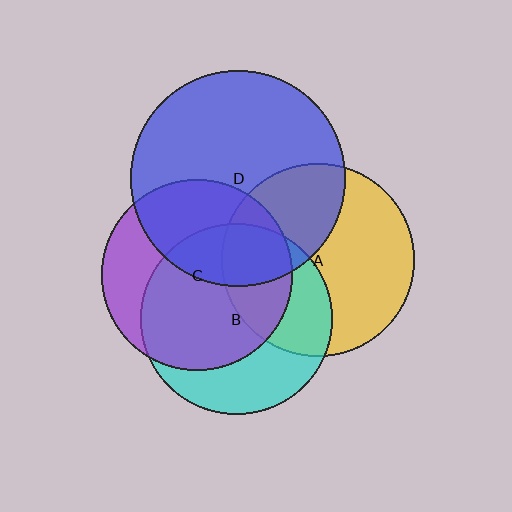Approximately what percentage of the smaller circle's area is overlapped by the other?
Approximately 60%.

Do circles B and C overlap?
Yes.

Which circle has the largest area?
Circle D (blue).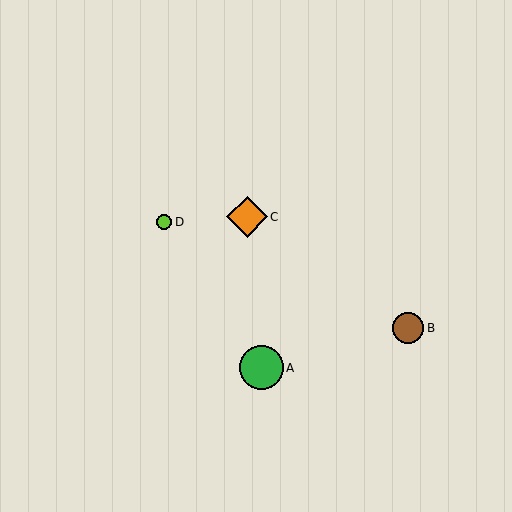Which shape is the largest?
The green circle (labeled A) is the largest.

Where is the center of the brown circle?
The center of the brown circle is at (408, 328).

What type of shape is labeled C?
Shape C is an orange diamond.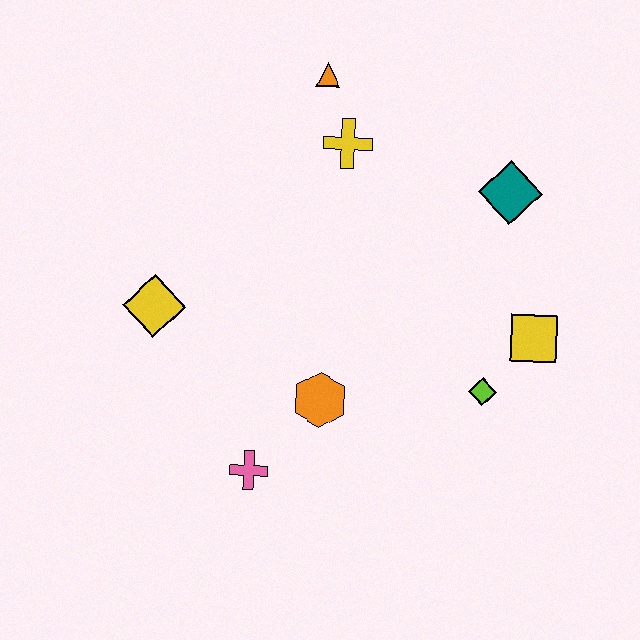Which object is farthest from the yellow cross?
The pink cross is farthest from the yellow cross.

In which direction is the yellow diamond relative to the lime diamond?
The yellow diamond is to the left of the lime diamond.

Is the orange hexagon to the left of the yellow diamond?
No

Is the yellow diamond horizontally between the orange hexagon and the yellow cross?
No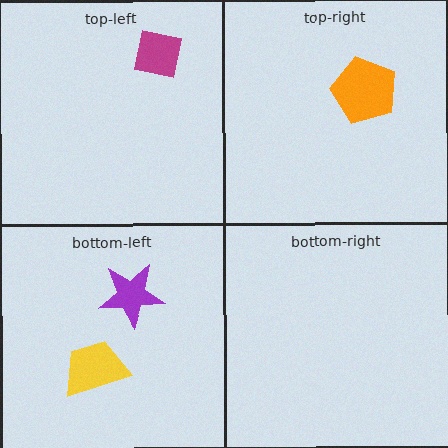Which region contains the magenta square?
The top-left region.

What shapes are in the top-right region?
The orange pentagon.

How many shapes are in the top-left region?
1.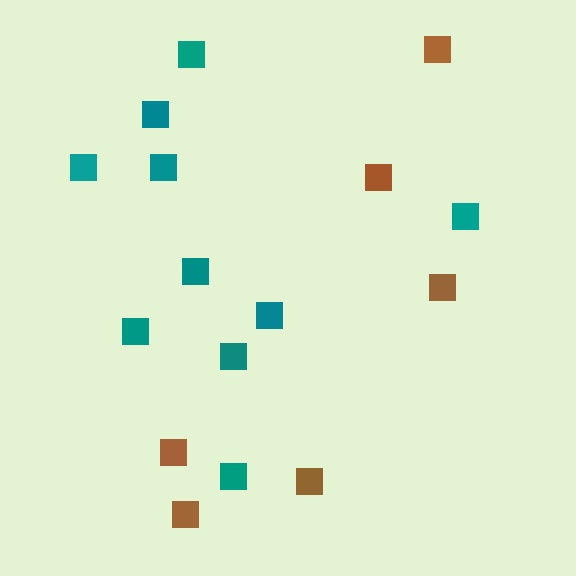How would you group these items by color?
There are 2 groups: one group of brown squares (6) and one group of teal squares (10).